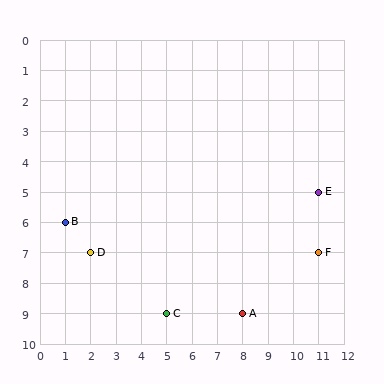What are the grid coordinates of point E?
Point E is at grid coordinates (11, 5).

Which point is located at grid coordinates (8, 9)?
Point A is at (8, 9).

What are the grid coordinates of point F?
Point F is at grid coordinates (11, 7).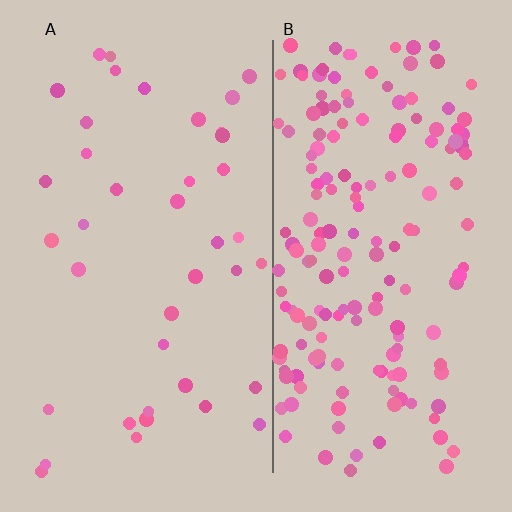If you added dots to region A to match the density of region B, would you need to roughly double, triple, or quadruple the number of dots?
Approximately quadruple.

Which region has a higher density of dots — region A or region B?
B (the right).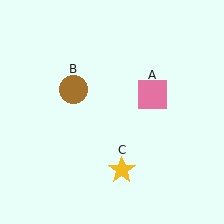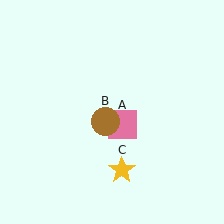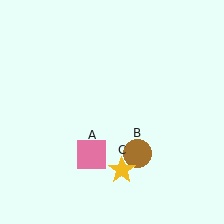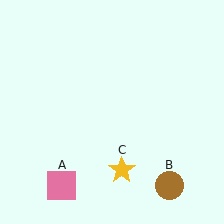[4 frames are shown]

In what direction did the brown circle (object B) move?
The brown circle (object B) moved down and to the right.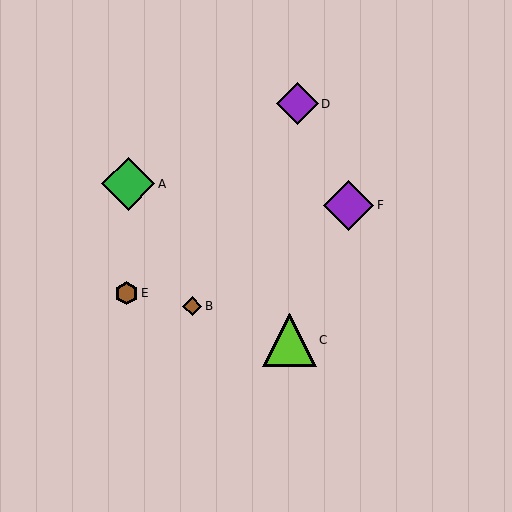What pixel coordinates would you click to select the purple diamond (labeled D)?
Click at (298, 104) to select the purple diamond D.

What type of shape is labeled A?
Shape A is a green diamond.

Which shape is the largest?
The lime triangle (labeled C) is the largest.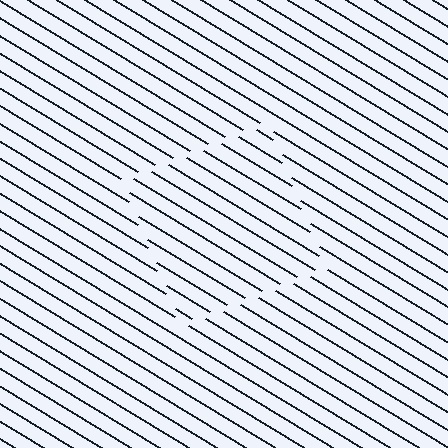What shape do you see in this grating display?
An illusory square. The interior of the shape contains the same grating, shifted by half a period — the contour is defined by the phase discontinuity where line-ends from the inner and outer gratings abut.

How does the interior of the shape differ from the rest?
The interior of the shape contains the same grating, shifted by half a period — the contour is defined by the phase discontinuity where line-ends from the inner and outer gratings abut.